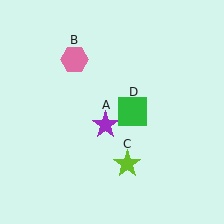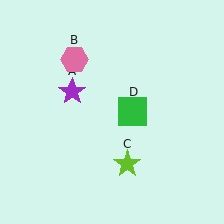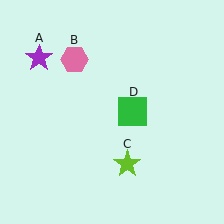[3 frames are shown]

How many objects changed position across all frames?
1 object changed position: purple star (object A).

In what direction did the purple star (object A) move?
The purple star (object A) moved up and to the left.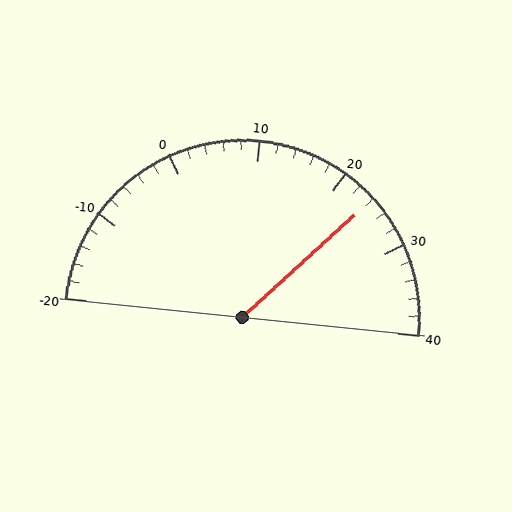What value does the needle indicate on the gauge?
The needle indicates approximately 24.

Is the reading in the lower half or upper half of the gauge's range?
The reading is in the upper half of the range (-20 to 40).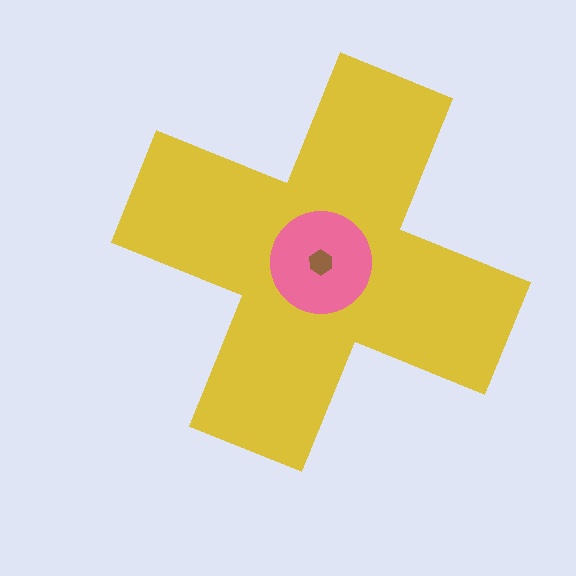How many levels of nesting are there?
3.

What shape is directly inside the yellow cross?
The pink circle.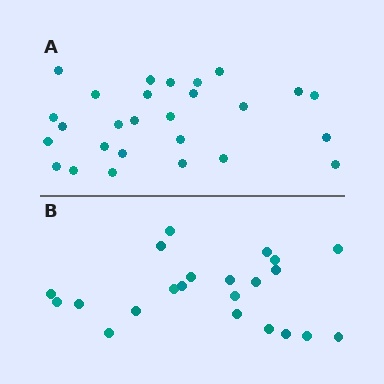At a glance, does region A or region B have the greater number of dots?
Region A (the top region) has more dots.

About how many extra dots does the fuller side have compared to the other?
Region A has about 5 more dots than region B.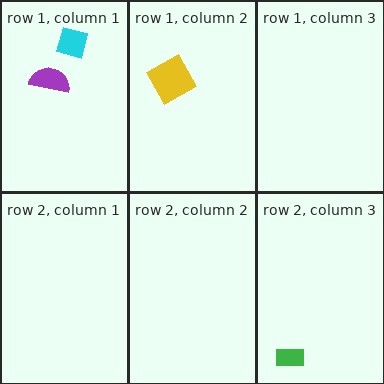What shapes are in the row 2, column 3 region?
The green rectangle.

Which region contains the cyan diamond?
The row 1, column 1 region.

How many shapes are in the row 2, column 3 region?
1.